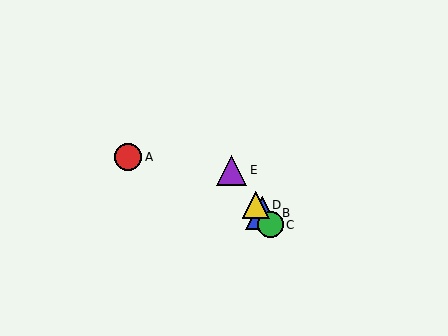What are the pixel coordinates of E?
Object E is at (232, 170).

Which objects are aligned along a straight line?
Objects B, C, D, E are aligned along a straight line.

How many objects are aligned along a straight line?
4 objects (B, C, D, E) are aligned along a straight line.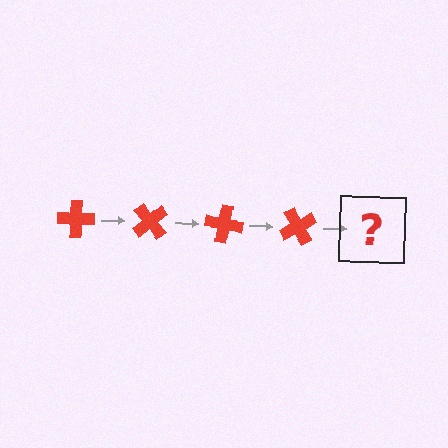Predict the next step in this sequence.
The next step is a red cross rotated 200 degrees.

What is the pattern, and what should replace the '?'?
The pattern is that the cross rotates 50 degrees each step. The '?' should be a red cross rotated 200 degrees.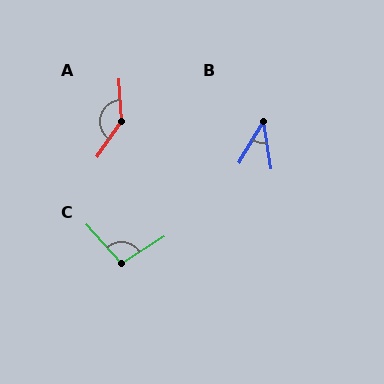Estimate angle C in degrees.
Approximately 101 degrees.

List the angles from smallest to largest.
B (40°), C (101°), A (141°).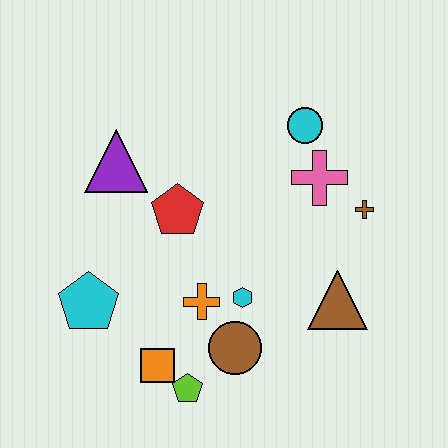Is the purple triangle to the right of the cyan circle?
No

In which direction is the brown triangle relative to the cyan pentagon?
The brown triangle is to the right of the cyan pentagon.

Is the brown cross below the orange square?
No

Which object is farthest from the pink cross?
The cyan pentagon is farthest from the pink cross.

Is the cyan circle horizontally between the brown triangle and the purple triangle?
Yes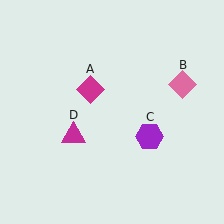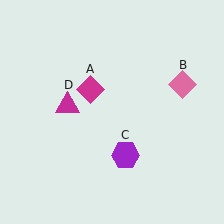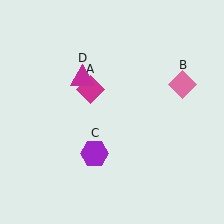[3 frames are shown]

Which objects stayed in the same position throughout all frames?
Magenta diamond (object A) and pink diamond (object B) remained stationary.